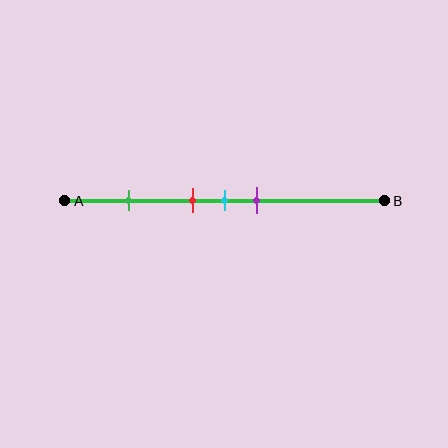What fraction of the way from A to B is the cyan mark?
The cyan mark is approximately 50% (0.5) of the way from A to B.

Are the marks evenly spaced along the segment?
No, the marks are not evenly spaced.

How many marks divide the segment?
There are 4 marks dividing the segment.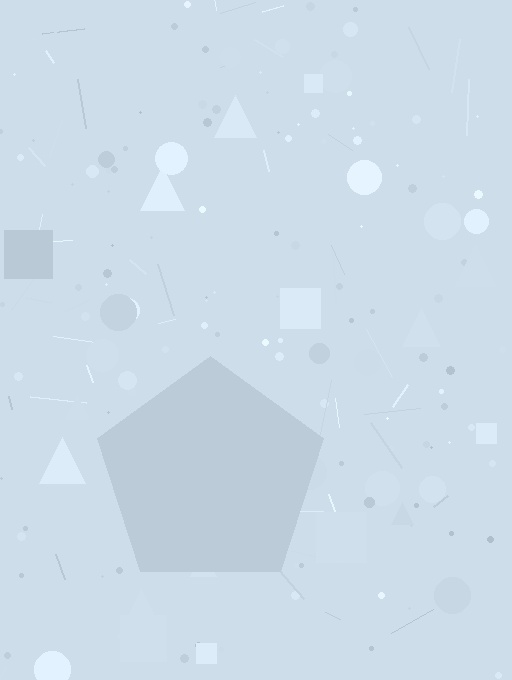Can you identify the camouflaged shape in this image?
The camouflaged shape is a pentagon.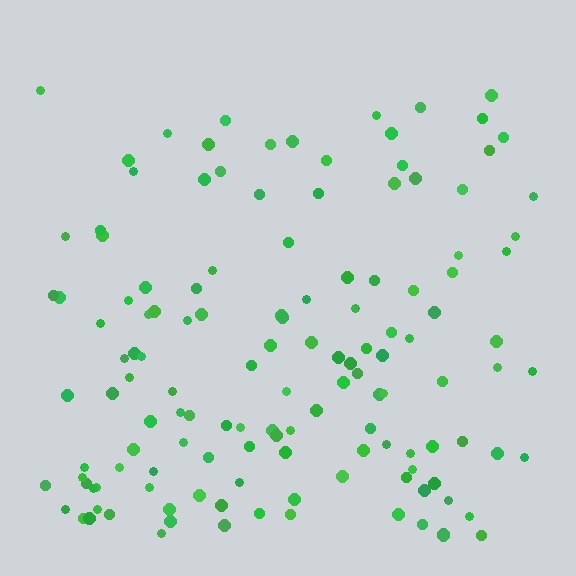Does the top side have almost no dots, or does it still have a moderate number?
Still a moderate number, just noticeably fewer than the bottom.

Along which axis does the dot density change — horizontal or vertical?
Vertical.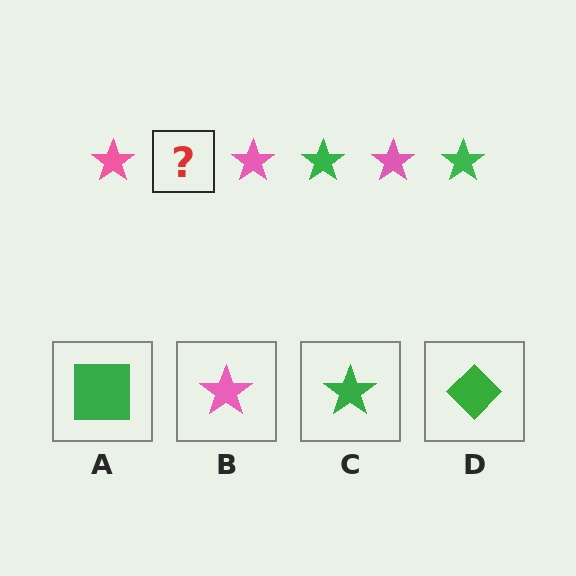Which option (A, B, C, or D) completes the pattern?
C.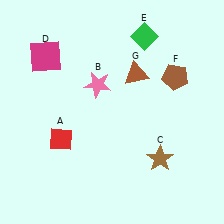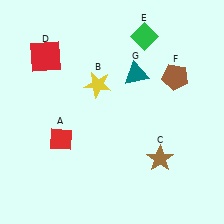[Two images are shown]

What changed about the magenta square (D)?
In Image 1, D is magenta. In Image 2, it changed to red.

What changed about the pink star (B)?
In Image 1, B is pink. In Image 2, it changed to yellow.